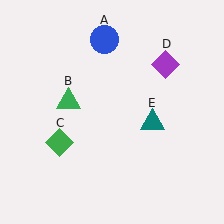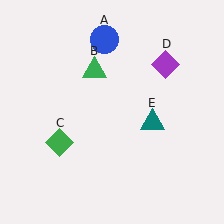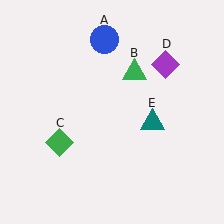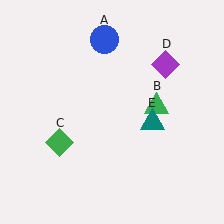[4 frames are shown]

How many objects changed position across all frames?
1 object changed position: green triangle (object B).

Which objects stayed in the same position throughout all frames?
Blue circle (object A) and green diamond (object C) and purple diamond (object D) and teal triangle (object E) remained stationary.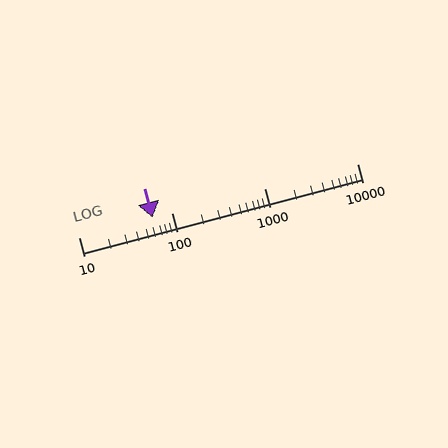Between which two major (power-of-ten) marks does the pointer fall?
The pointer is between 10 and 100.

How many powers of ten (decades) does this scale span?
The scale spans 3 decades, from 10 to 10000.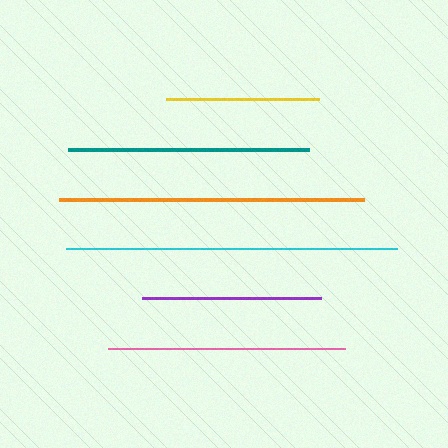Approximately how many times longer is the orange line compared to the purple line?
The orange line is approximately 1.7 times the length of the purple line.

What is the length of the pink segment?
The pink segment is approximately 237 pixels long.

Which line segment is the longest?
The cyan line is the longest at approximately 331 pixels.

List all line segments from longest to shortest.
From longest to shortest: cyan, orange, teal, pink, purple, yellow.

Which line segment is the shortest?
The yellow line is the shortest at approximately 153 pixels.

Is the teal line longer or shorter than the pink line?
The teal line is longer than the pink line.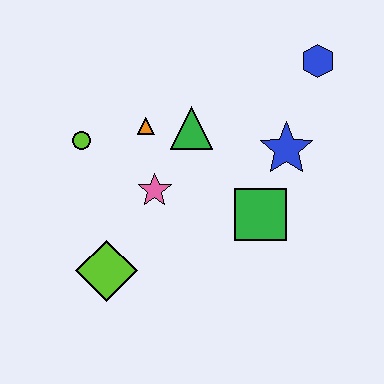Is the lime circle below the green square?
No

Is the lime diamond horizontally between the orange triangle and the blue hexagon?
No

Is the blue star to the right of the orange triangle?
Yes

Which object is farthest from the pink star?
The blue hexagon is farthest from the pink star.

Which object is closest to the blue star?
The green square is closest to the blue star.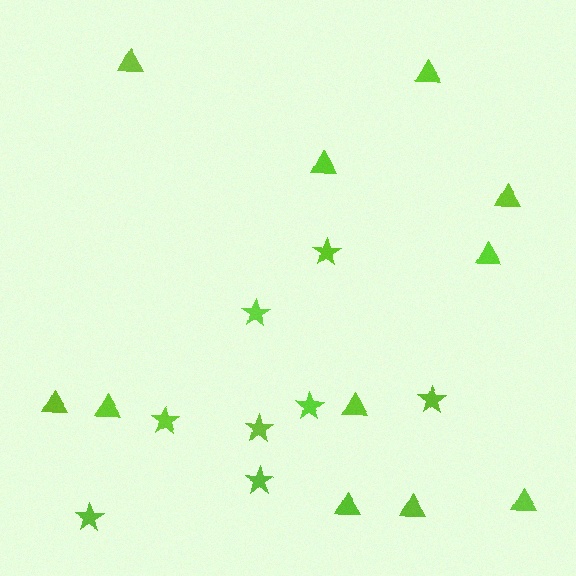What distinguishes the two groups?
There are 2 groups: one group of stars (8) and one group of triangles (11).